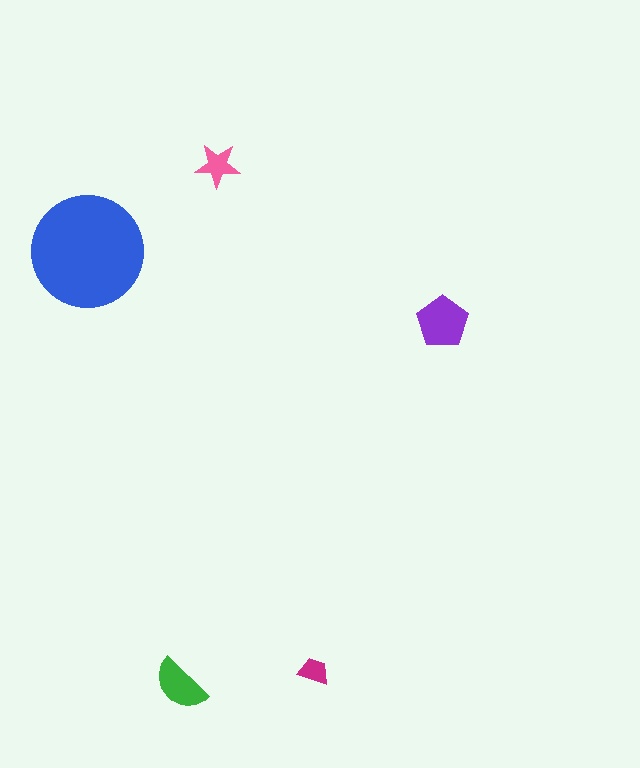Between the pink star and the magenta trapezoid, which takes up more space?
The pink star.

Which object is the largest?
The blue circle.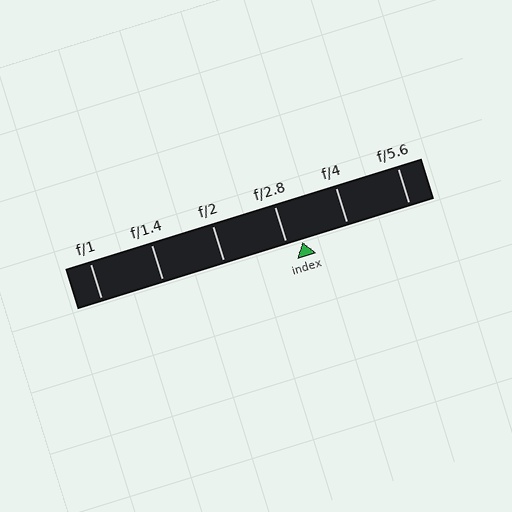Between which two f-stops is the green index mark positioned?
The index mark is between f/2.8 and f/4.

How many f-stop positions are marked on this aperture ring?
There are 6 f-stop positions marked.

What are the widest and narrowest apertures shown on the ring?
The widest aperture shown is f/1 and the narrowest is f/5.6.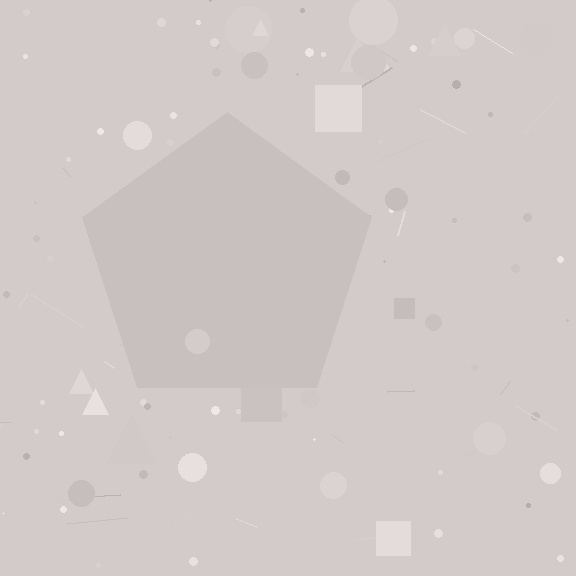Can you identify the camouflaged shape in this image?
The camouflaged shape is a pentagon.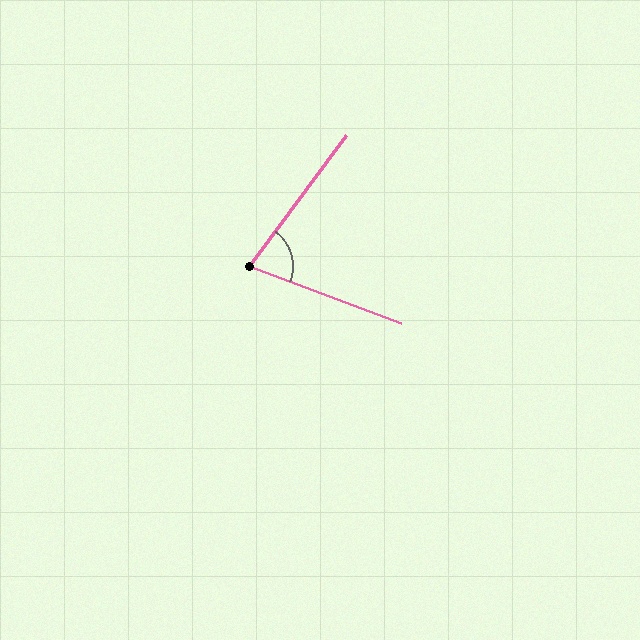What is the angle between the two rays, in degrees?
Approximately 74 degrees.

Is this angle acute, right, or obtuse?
It is acute.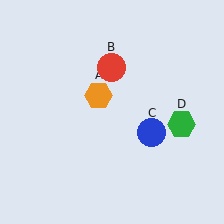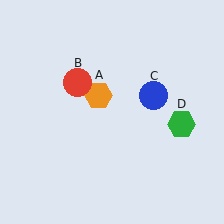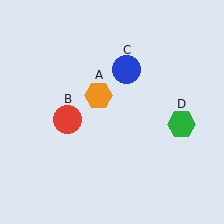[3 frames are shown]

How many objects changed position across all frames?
2 objects changed position: red circle (object B), blue circle (object C).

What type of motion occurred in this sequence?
The red circle (object B), blue circle (object C) rotated counterclockwise around the center of the scene.